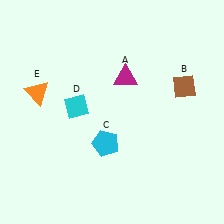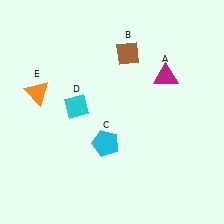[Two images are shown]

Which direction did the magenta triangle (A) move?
The magenta triangle (A) moved right.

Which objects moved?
The objects that moved are: the magenta triangle (A), the brown diamond (B).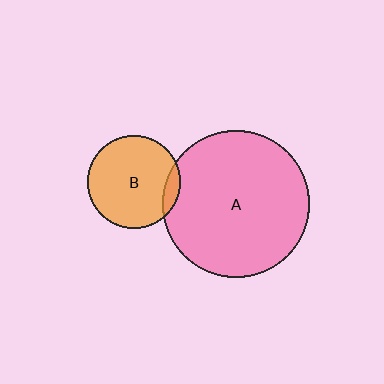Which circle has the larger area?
Circle A (pink).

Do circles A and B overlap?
Yes.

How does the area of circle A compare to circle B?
Approximately 2.5 times.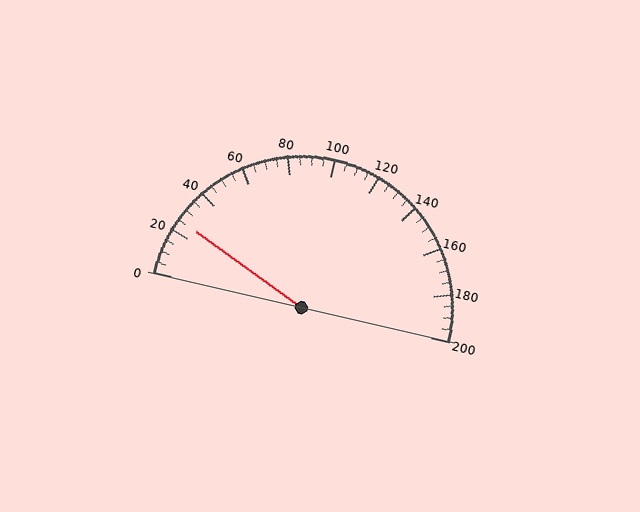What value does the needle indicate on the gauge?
The needle indicates approximately 25.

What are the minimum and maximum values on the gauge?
The gauge ranges from 0 to 200.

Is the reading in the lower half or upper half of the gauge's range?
The reading is in the lower half of the range (0 to 200).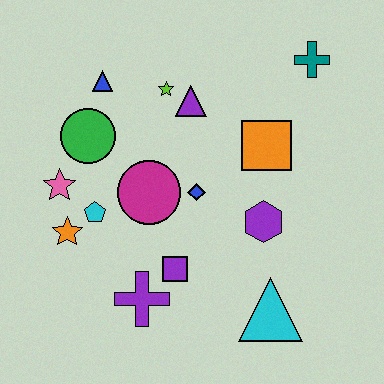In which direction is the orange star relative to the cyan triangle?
The orange star is to the left of the cyan triangle.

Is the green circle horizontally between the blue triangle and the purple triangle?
No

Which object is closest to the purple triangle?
The lime star is closest to the purple triangle.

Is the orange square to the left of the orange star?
No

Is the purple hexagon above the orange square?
No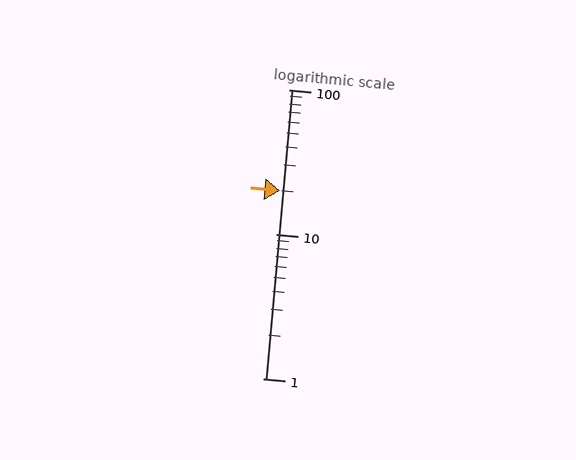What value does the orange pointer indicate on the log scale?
The pointer indicates approximately 20.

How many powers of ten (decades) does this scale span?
The scale spans 2 decades, from 1 to 100.